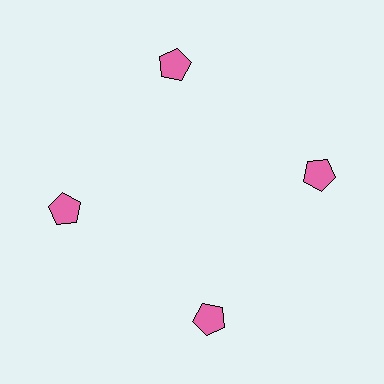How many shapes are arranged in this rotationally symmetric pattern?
There are 4 shapes, arranged in 4 groups of 1.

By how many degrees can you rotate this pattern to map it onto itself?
The pattern maps onto itself every 90 degrees of rotation.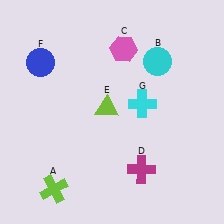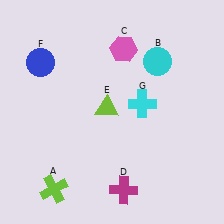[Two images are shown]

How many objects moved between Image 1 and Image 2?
1 object moved between the two images.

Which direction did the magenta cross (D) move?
The magenta cross (D) moved down.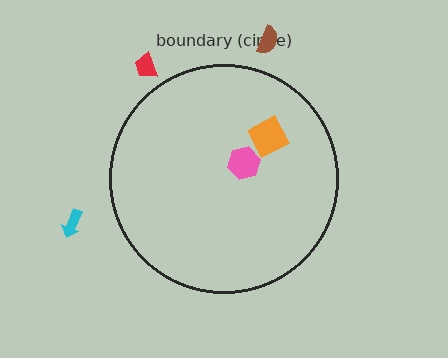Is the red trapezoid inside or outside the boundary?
Outside.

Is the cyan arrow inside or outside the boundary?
Outside.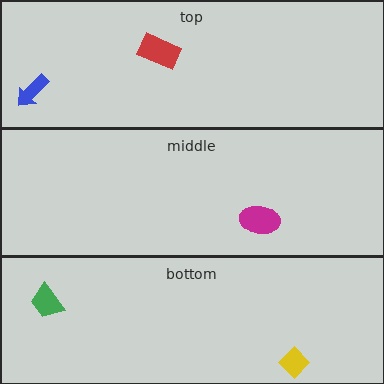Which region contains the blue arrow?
The top region.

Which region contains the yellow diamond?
The bottom region.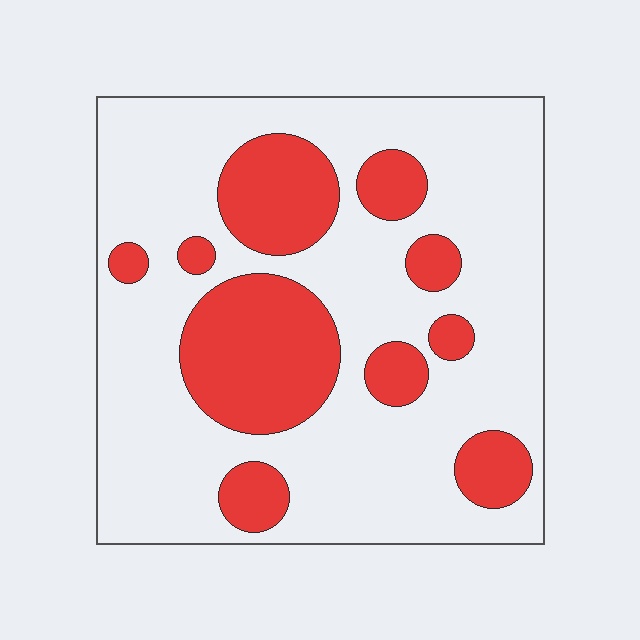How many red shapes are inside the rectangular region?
10.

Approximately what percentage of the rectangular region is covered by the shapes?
Approximately 30%.